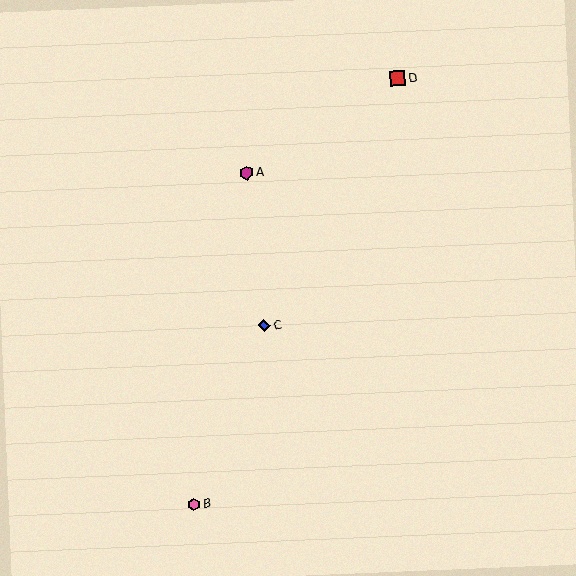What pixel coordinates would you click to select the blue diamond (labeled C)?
Click at (264, 326) to select the blue diamond C.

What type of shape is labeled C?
Shape C is a blue diamond.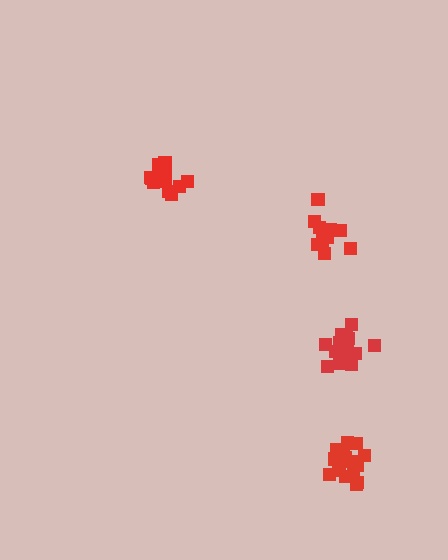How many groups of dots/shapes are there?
There are 4 groups.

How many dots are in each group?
Group 1: 16 dots, Group 2: 15 dots, Group 3: 13 dots, Group 4: 18 dots (62 total).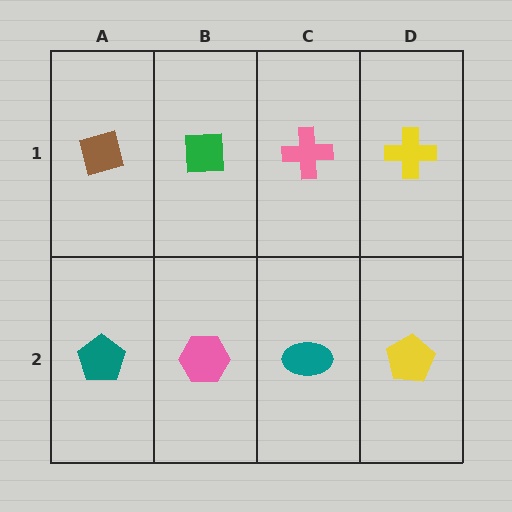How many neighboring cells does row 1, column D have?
2.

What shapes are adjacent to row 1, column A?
A teal pentagon (row 2, column A), a green square (row 1, column B).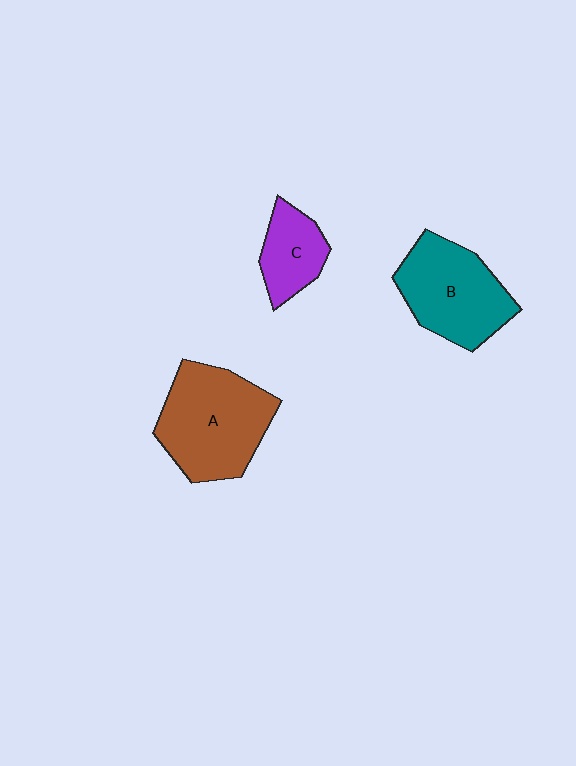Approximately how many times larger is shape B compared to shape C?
Approximately 1.8 times.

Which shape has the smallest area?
Shape C (purple).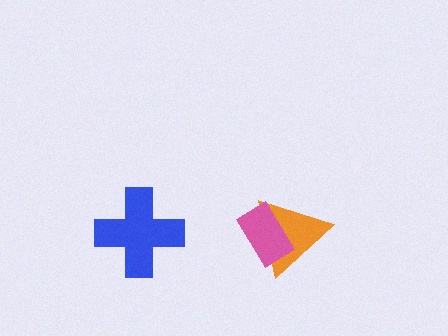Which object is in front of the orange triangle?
The pink rectangle is in front of the orange triangle.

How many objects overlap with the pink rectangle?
1 object overlaps with the pink rectangle.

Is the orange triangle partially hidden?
Yes, it is partially covered by another shape.